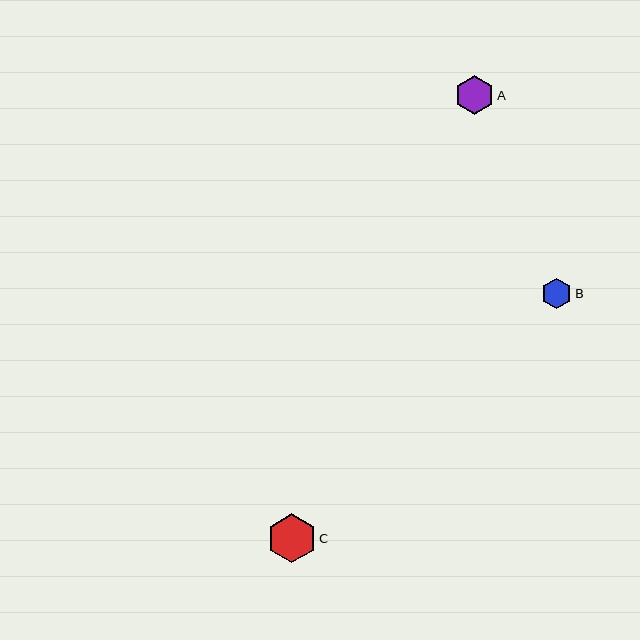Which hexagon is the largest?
Hexagon C is the largest with a size of approximately 49 pixels.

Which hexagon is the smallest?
Hexagon B is the smallest with a size of approximately 31 pixels.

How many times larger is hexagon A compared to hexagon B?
Hexagon A is approximately 1.3 times the size of hexagon B.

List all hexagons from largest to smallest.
From largest to smallest: C, A, B.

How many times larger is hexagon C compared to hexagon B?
Hexagon C is approximately 1.6 times the size of hexagon B.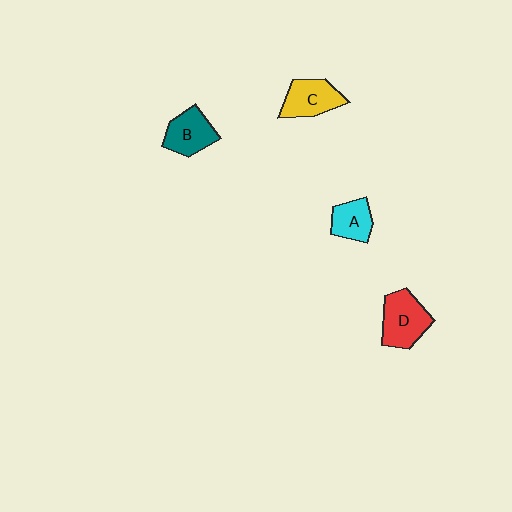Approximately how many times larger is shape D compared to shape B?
Approximately 1.2 times.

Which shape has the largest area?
Shape D (red).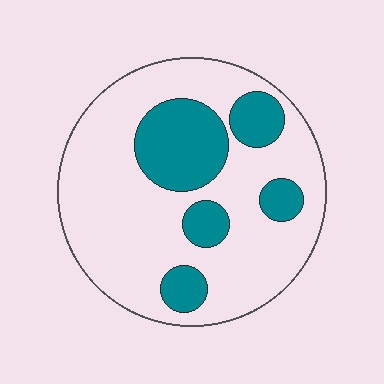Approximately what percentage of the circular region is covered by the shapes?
Approximately 25%.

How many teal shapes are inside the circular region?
5.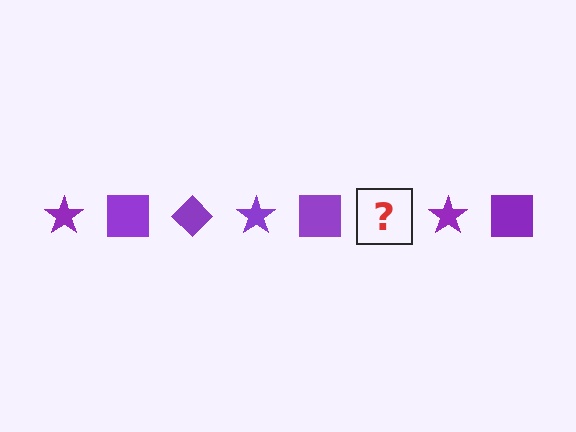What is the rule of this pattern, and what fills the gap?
The rule is that the pattern cycles through star, square, diamond shapes in purple. The gap should be filled with a purple diamond.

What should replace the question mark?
The question mark should be replaced with a purple diamond.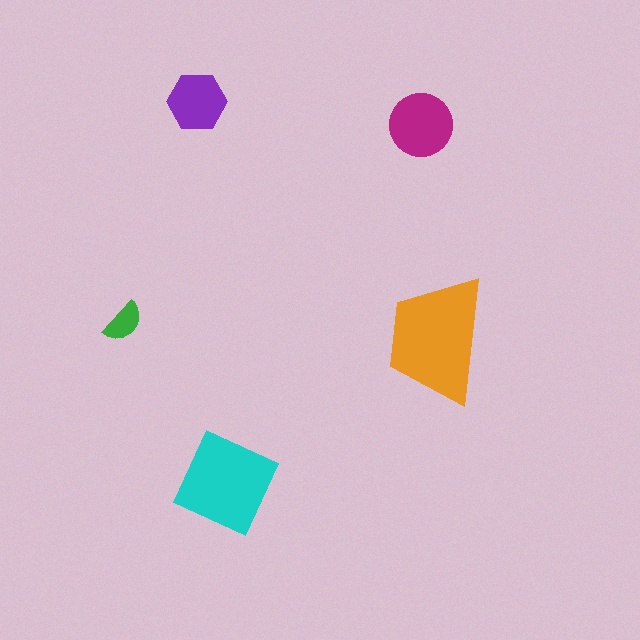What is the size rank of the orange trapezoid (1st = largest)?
1st.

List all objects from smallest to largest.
The green semicircle, the purple hexagon, the magenta circle, the cyan square, the orange trapezoid.